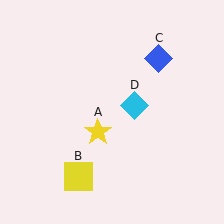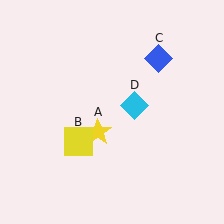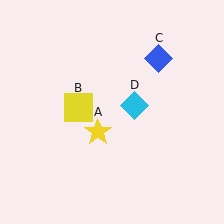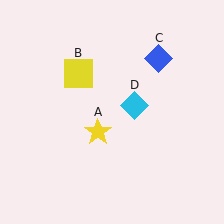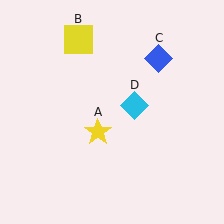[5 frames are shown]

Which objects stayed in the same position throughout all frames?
Yellow star (object A) and blue diamond (object C) and cyan diamond (object D) remained stationary.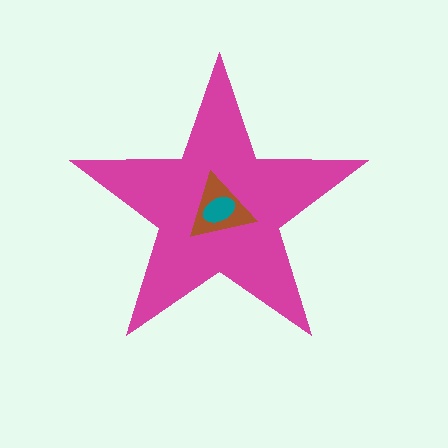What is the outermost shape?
The magenta star.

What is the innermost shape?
The teal ellipse.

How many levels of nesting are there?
3.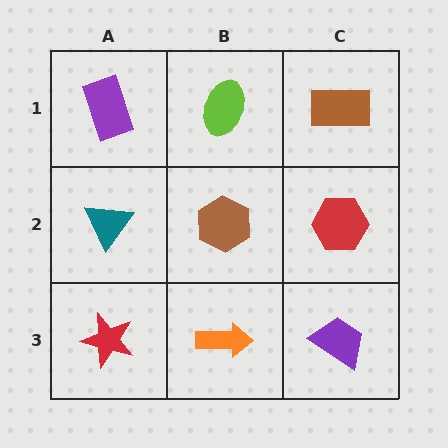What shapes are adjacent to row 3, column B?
A brown hexagon (row 2, column B), a red star (row 3, column A), a purple trapezoid (row 3, column C).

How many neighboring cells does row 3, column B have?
3.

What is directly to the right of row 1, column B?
A brown rectangle.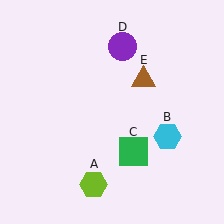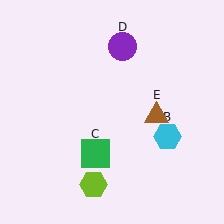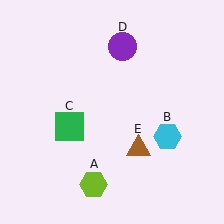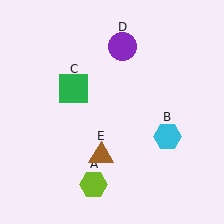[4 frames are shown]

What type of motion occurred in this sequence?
The green square (object C), brown triangle (object E) rotated clockwise around the center of the scene.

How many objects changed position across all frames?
2 objects changed position: green square (object C), brown triangle (object E).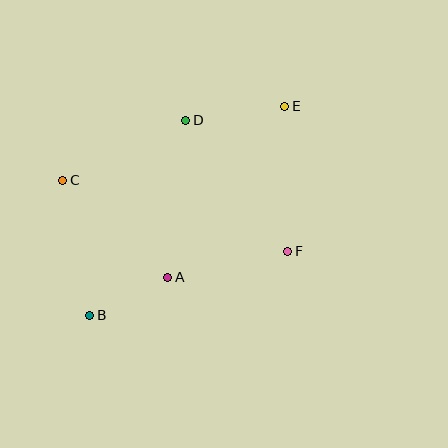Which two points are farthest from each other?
Points B and E are farthest from each other.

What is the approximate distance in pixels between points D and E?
The distance between D and E is approximately 100 pixels.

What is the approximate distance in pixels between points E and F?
The distance between E and F is approximately 145 pixels.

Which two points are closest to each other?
Points A and B are closest to each other.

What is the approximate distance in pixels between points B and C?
The distance between B and C is approximately 137 pixels.